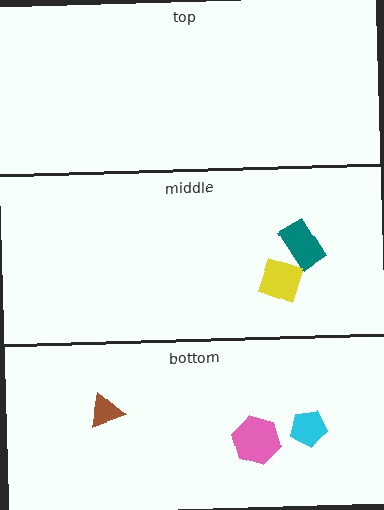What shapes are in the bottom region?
The cyan pentagon, the brown triangle, the pink hexagon.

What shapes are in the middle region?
The teal rectangle, the yellow diamond.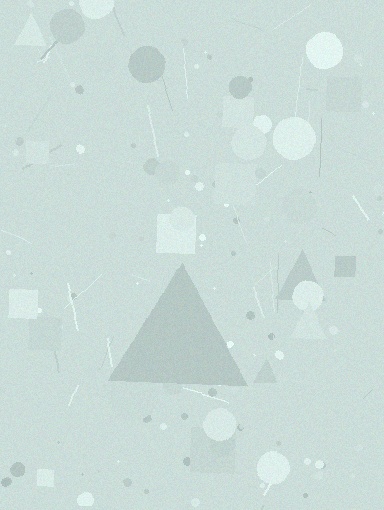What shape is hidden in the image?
A triangle is hidden in the image.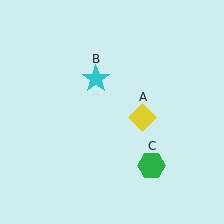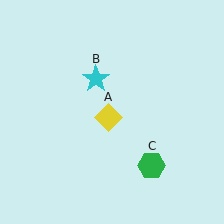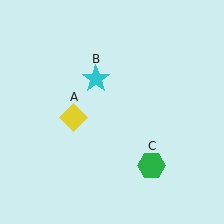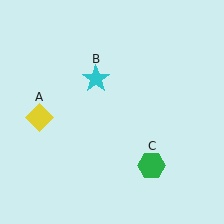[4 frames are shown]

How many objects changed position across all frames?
1 object changed position: yellow diamond (object A).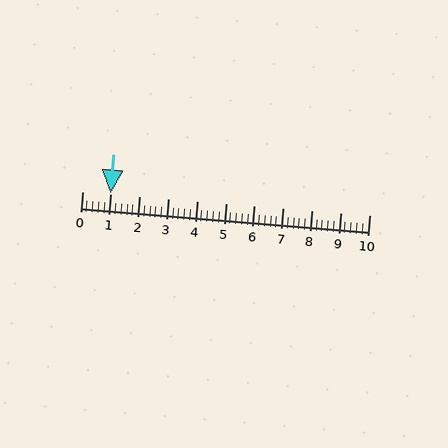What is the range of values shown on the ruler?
The ruler shows values from 0 to 10.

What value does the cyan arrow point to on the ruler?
The cyan arrow points to approximately 1.0.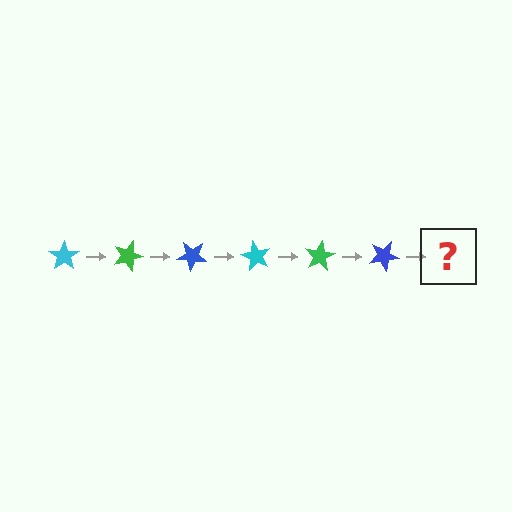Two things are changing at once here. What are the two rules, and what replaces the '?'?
The two rules are that it rotates 20 degrees each step and the color cycles through cyan, green, and blue. The '?' should be a cyan star, rotated 120 degrees from the start.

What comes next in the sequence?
The next element should be a cyan star, rotated 120 degrees from the start.